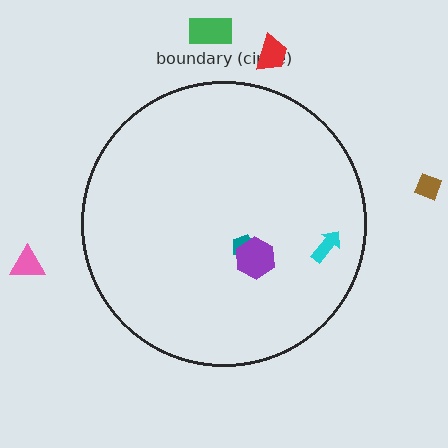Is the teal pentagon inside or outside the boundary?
Inside.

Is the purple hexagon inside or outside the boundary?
Inside.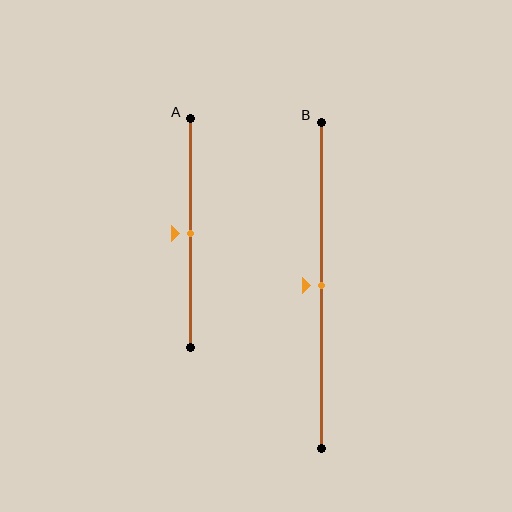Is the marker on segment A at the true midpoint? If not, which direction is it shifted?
Yes, the marker on segment A is at the true midpoint.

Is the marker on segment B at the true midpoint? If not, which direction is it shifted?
Yes, the marker on segment B is at the true midpoint.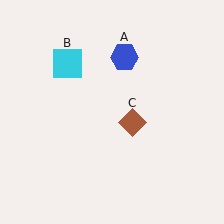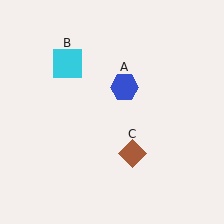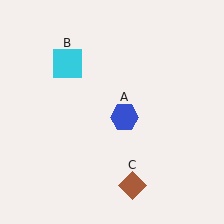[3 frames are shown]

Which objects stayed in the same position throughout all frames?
Cyan square (object B) remained stationary.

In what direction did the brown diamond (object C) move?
The brown diamond (object C) moved down.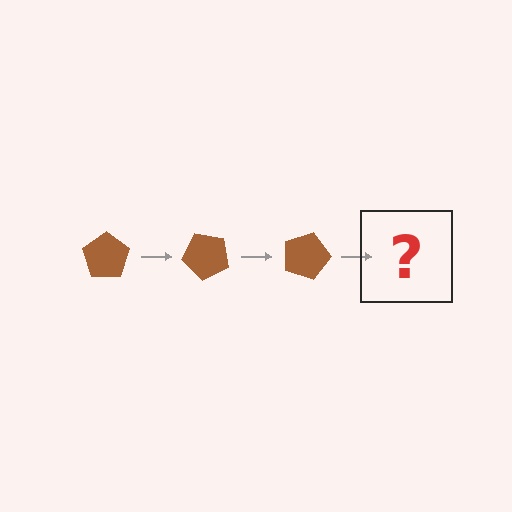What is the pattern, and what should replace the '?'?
The pattern is that the pentagon rotates 45 degrees each step. The '?' should be a brown pentagon rotated 135 degrees.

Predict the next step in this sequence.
The next step is a brown pentagon rotated 135 degrees.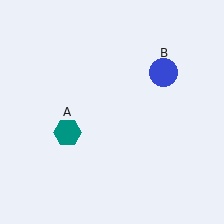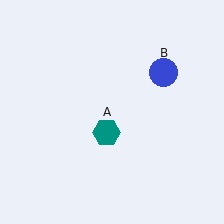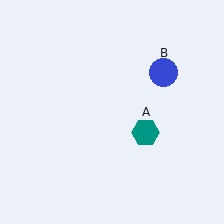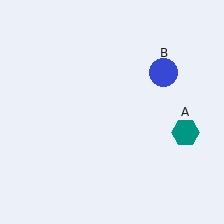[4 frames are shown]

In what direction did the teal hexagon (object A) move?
The teal hexagon (object A) moved right.